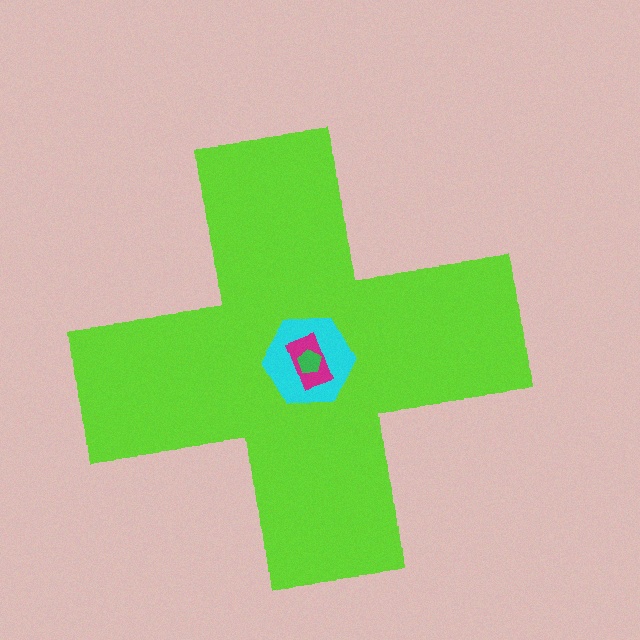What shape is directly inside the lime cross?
The cyan hexagon.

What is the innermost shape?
The green pentagon.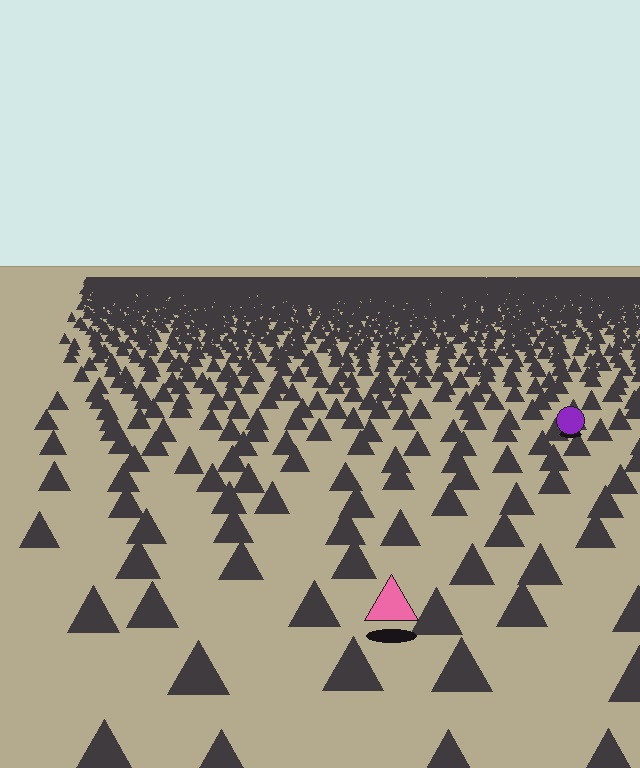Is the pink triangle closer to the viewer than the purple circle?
Yes. The pink triangle is closer — you can tell from the texture gradient: the ground texture is coarser near it.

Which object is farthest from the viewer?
The purple circle is farthest from the viewer. It appears smaller and the ground texture around it is denser.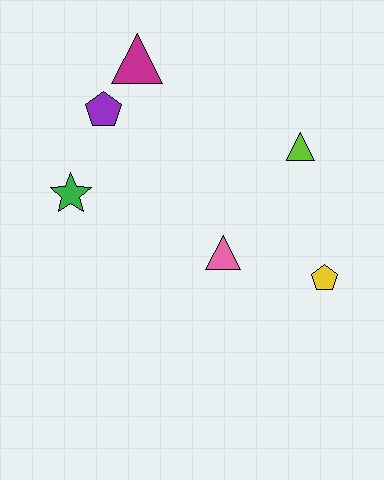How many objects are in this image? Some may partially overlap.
There are 6 objects.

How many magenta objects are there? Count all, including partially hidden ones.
There is 1 magenta object.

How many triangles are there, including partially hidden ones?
There are 3 triangles.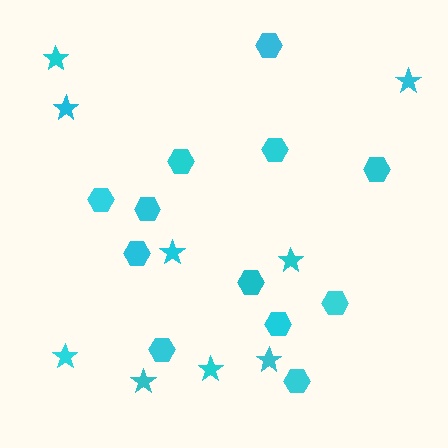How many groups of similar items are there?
There are 2 groups: one group of stars (9) and one group of hexagons (12).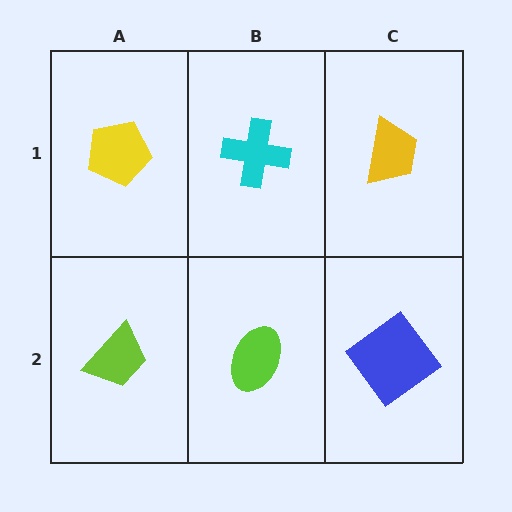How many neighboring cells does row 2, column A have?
2.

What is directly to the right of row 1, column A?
A cyan cross.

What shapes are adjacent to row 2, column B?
A cyan cross (row 1, column B), a lime trapezoid (row 2, column A), a blue diamond (row 2, column C).